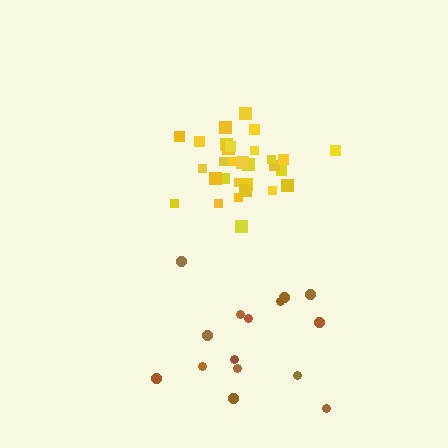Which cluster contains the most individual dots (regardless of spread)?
Yellow (30).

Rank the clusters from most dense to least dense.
yellow, brown.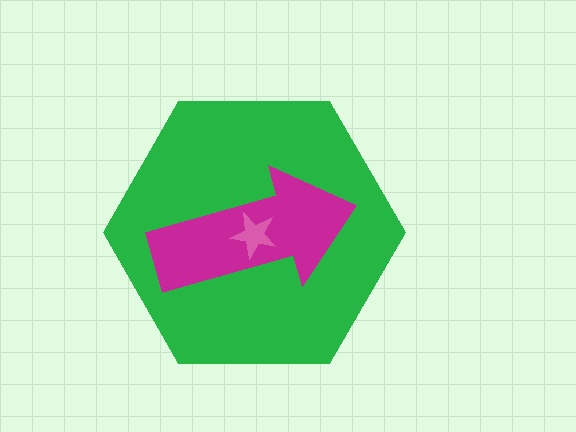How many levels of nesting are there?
3.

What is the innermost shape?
The pink star.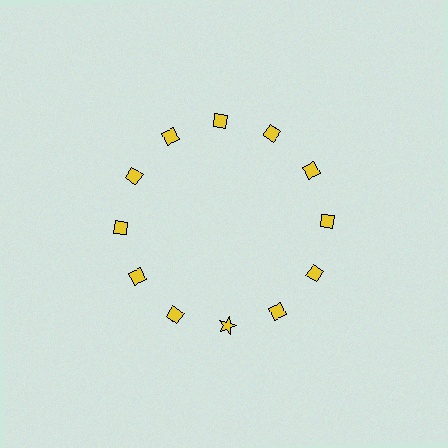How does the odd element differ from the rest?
It has a different shape: star instead of diamond.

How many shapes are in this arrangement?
There are 12 shapes arranged in a ring pattern.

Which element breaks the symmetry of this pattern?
The yellow star at roughly the 6 o'clock position breaks the symmetry. All other shapes are yellow diamonds.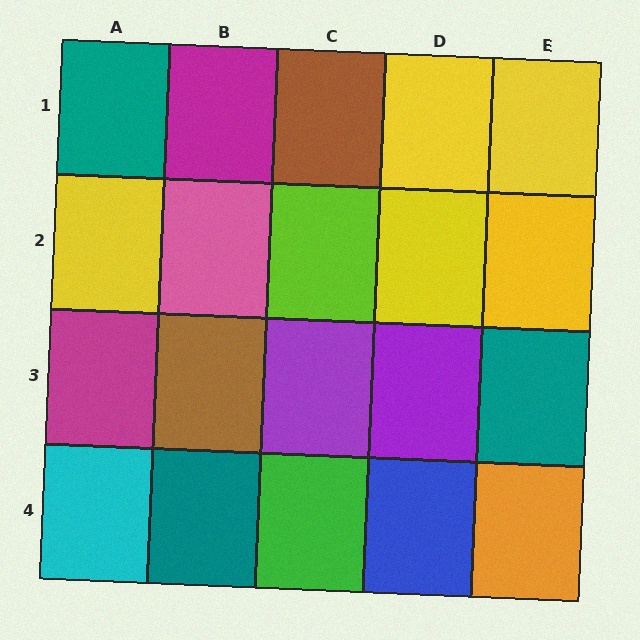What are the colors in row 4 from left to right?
Cyan, teal, green, blue, orange.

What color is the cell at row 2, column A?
Yellow.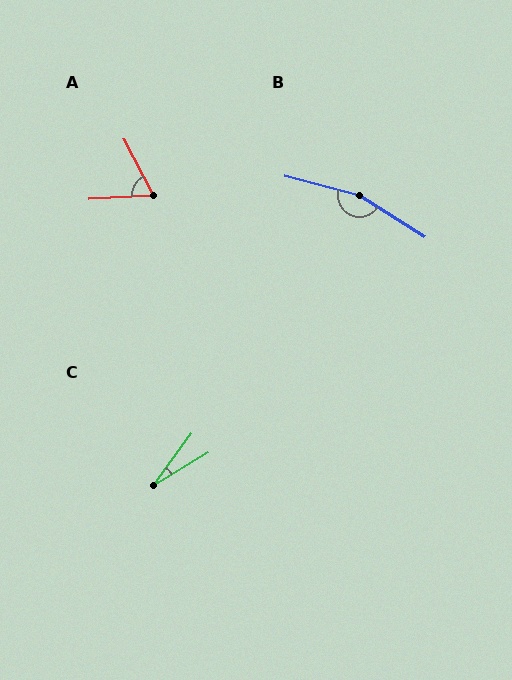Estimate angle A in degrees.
Approximately 66 degrees.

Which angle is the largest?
B, at approximately 162 degrees.